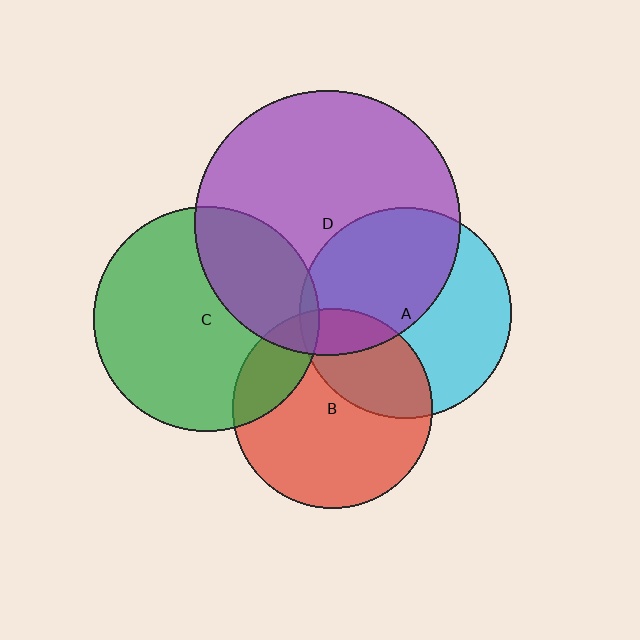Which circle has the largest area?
Circle D (purple).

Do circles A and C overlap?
Yes.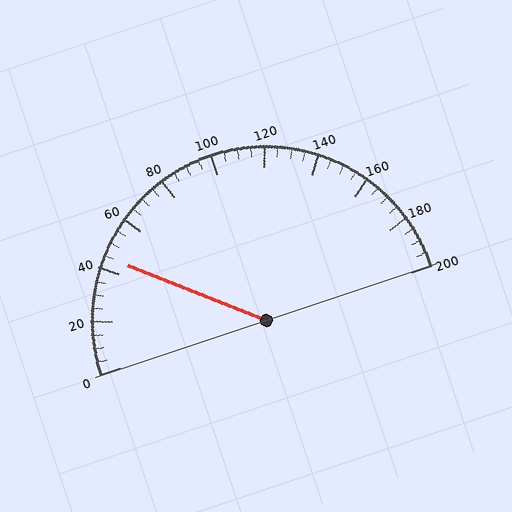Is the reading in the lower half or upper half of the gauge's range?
The reading is in the lower half of the range (0 to 200).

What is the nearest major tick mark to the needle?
The nearest major tick mark is 40.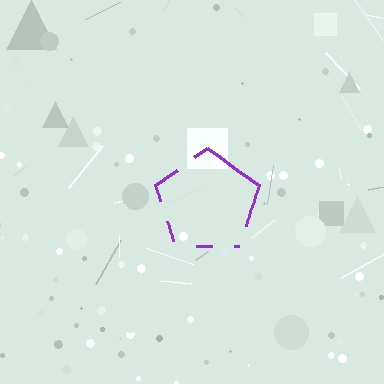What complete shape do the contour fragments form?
The contour fragments form a pentagon.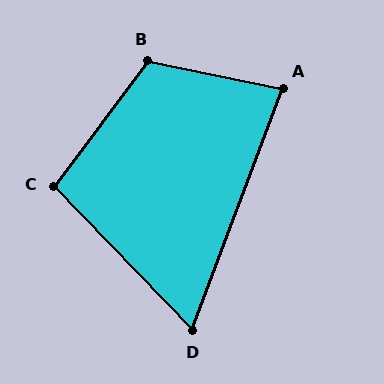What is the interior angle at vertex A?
Approximately 81 degrees (acute).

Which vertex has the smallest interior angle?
D, at approximately 65 degrees.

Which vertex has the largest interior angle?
B, at approximately 115 degrees.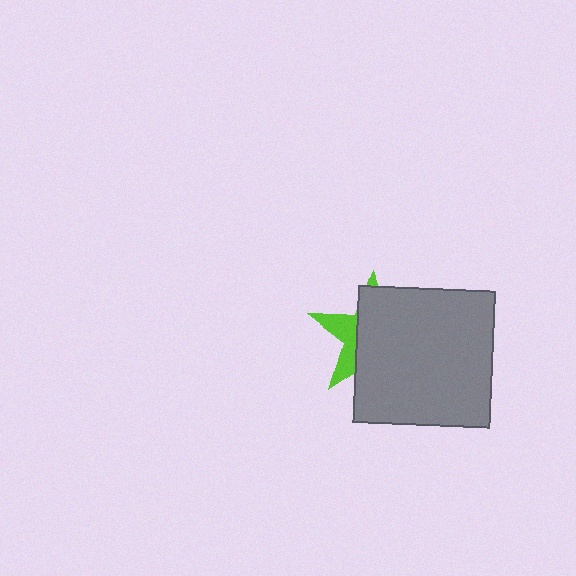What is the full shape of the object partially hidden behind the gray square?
The partially hidden object is a lime star.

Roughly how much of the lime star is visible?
A small part of it is visible (roughly 31%).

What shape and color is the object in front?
The object in front is a gray square.